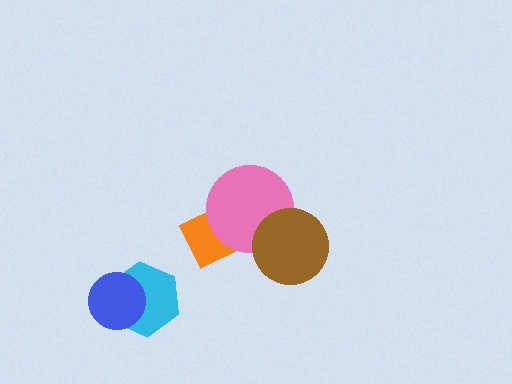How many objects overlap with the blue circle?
1 object overlaps with the blue circle.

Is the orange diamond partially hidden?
Yes, it is partially covered by another shape.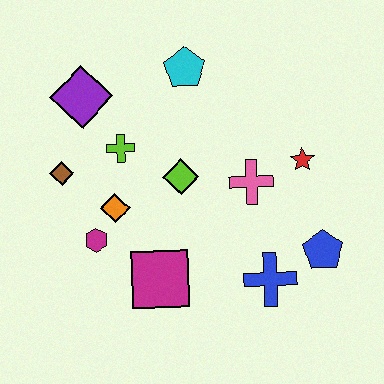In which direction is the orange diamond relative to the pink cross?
The orange diamond is to the left of the pink cross.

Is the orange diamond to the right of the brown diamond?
Yes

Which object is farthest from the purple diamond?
The blue pentagon is farthest from the purple diamond.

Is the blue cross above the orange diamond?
No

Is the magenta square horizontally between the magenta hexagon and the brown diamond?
No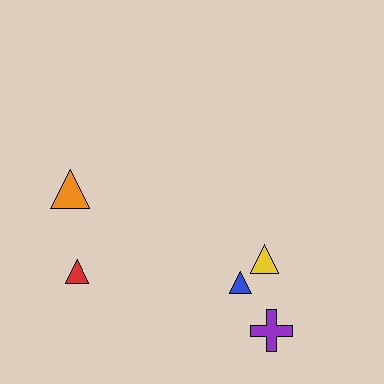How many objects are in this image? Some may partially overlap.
There are 5 objects.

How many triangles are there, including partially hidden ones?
There are 4 triangles.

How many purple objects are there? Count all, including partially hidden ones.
There is 1 purple object.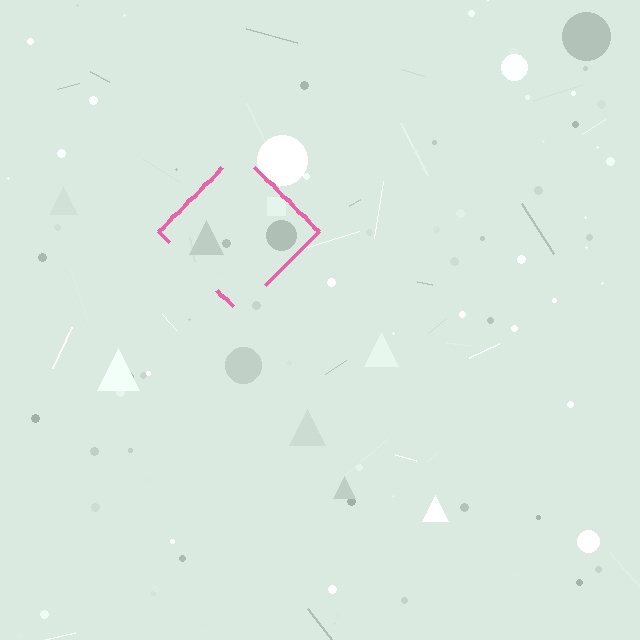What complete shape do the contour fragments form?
The contour fragments form a diamond.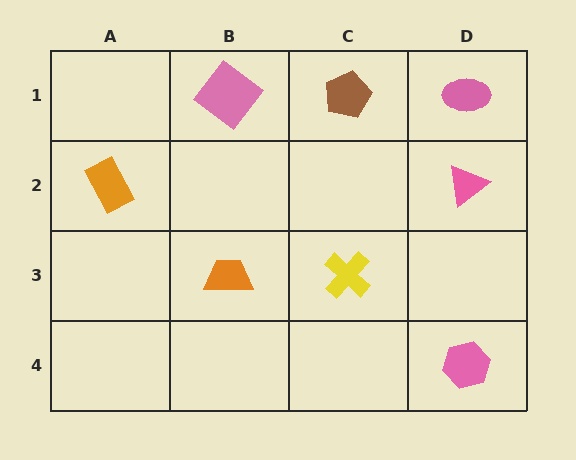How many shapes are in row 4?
1 shape.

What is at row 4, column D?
A pink hexagon.